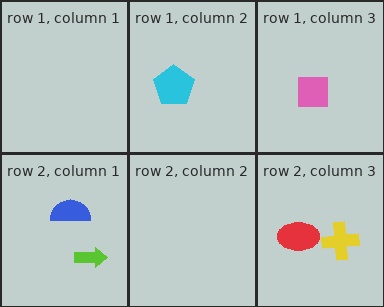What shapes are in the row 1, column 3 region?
The pink square.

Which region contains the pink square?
The row 1, column 3 region.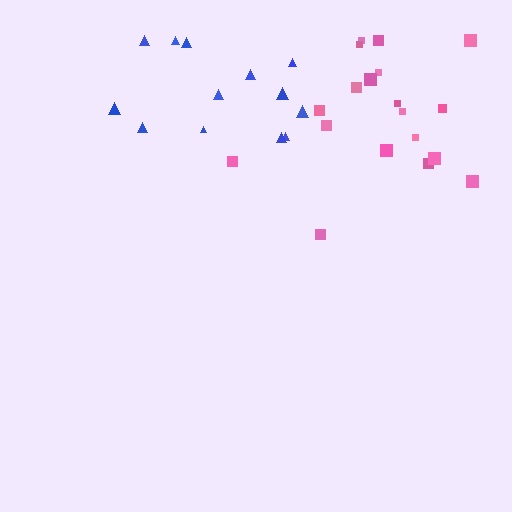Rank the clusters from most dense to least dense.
pink, blue.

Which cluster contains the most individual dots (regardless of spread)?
Pink (19).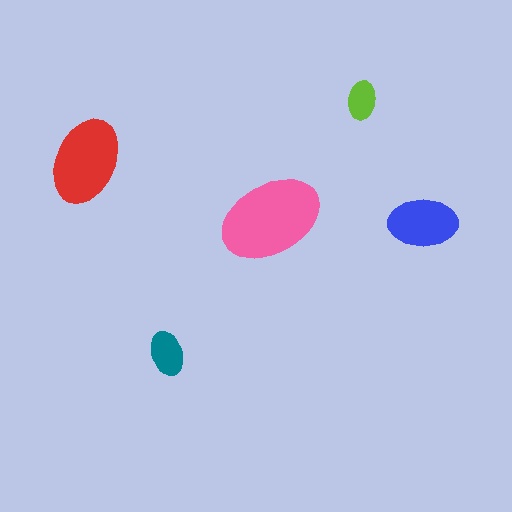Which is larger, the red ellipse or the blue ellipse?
The red one.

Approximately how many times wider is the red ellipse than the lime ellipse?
About 2 times wider.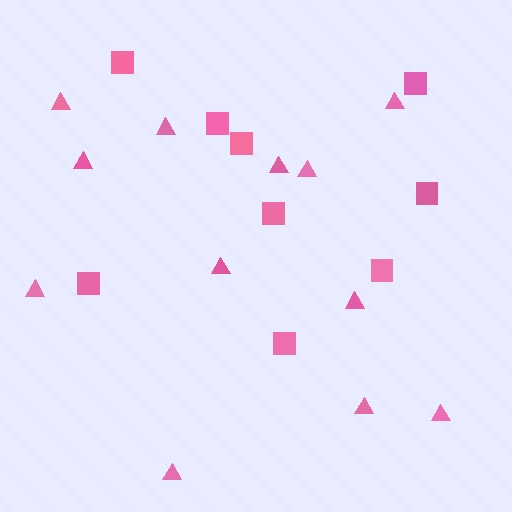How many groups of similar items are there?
There are 2 groups: one group of squares (9) and one group of triangles (12).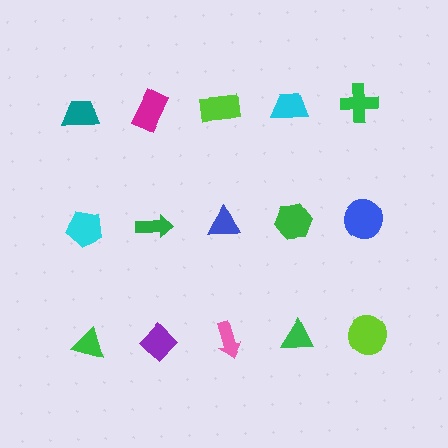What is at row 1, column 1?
A teal trapezoid.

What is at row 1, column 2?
A magenta rectangle.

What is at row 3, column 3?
A pink arrow.